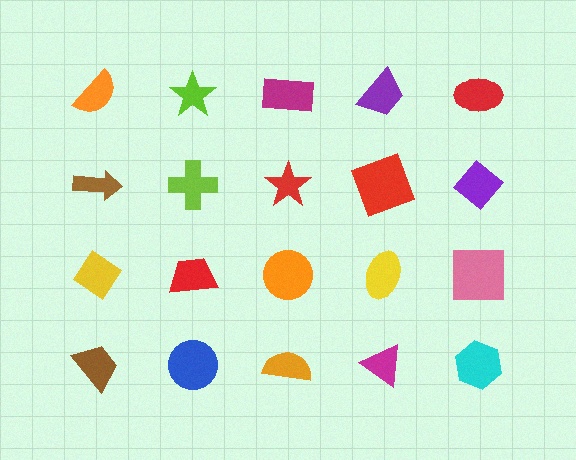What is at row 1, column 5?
A red ellipse.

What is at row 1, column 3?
A magenta rectangle.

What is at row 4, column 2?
A blue circle.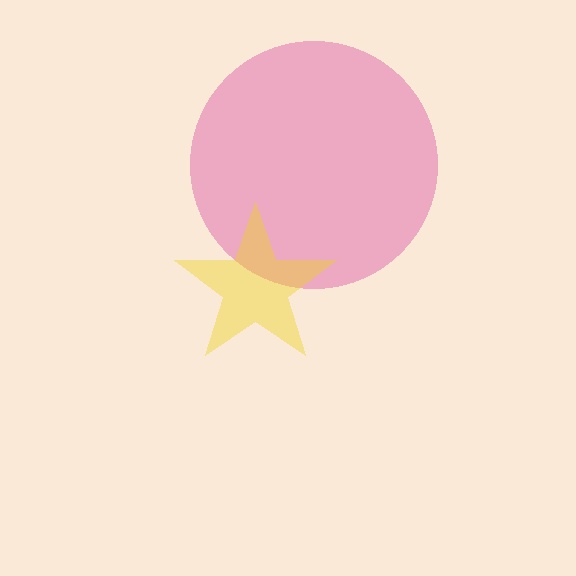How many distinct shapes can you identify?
There are 2 distinct shapes: a pink circle, a yellow star.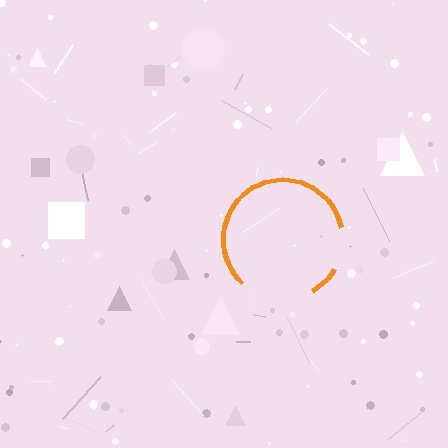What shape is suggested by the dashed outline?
The dashed outline suggests a circle.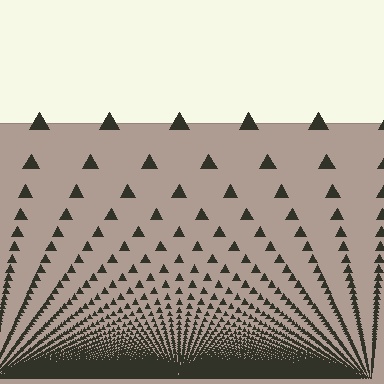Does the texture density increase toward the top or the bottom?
Density increases toward the bottom.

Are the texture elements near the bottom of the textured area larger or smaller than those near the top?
Smaller. The gradient is inverted — elements near the bottom are smaller and denser.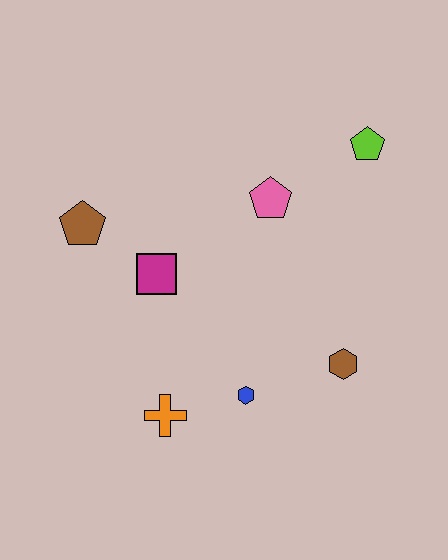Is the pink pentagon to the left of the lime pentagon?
Yes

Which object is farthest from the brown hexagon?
The brown pentagon is farthest from the brown hexagon.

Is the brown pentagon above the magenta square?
Yes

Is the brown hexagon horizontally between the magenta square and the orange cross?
No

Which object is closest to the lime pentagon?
The pink pentagon is closest to the lime pentagon.